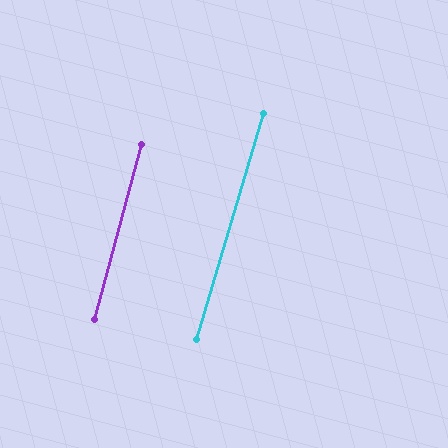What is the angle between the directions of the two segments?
Approximately 2 degrees.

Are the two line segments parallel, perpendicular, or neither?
Parallel — their directions differ by only 1.7°.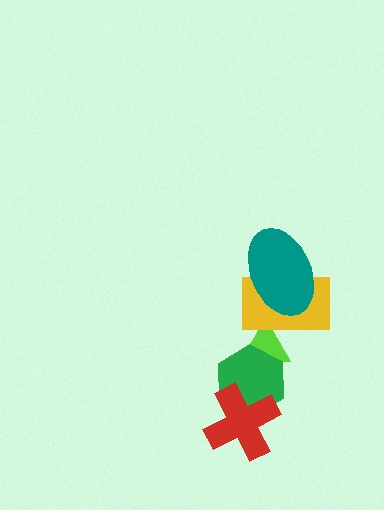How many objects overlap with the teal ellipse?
1 object overlaps with the teal ellipse.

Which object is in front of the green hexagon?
The red cross is in front of the green hexagon.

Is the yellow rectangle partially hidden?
Yes, it is partially covered by another shape.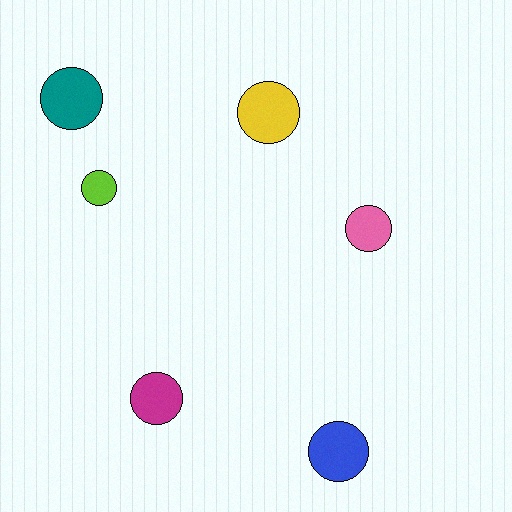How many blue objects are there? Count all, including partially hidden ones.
There is 1 blue object.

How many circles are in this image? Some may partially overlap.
There are 6 circles.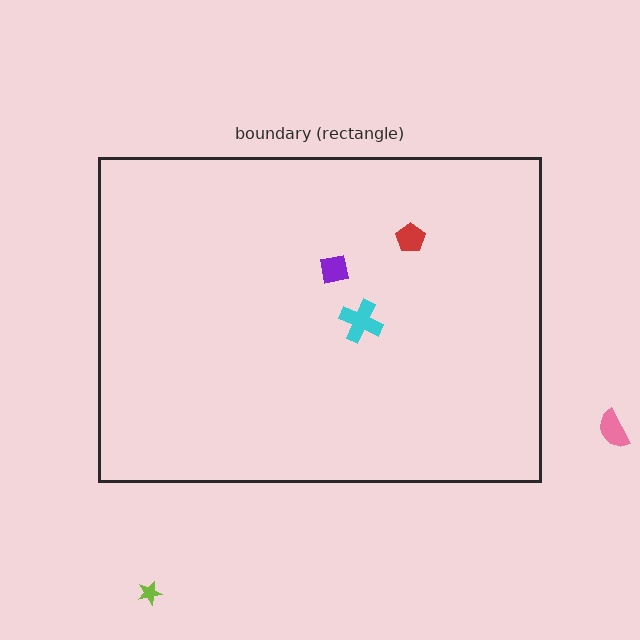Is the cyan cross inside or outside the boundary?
Inside.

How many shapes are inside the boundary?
3 inside, 2 outside.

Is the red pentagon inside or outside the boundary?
Inside.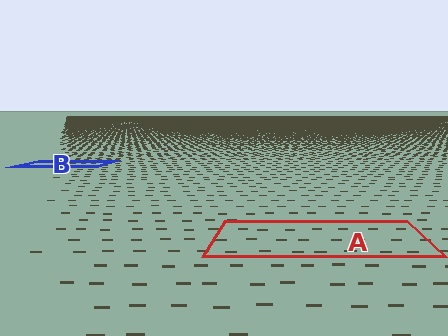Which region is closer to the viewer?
Region A is closer. The texture elements there are larger and more spread out.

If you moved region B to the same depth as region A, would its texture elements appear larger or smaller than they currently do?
They would appear larger. At a closer depth, the same texture elements are projected at a bigger on-screen size.